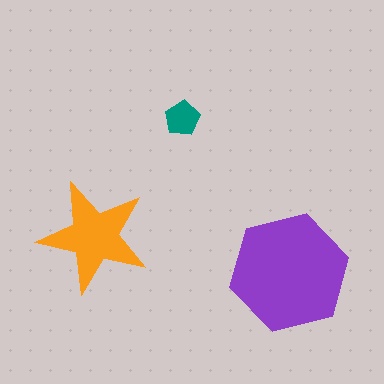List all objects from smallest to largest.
The teal pentagon, the orange star, the purple hexagon.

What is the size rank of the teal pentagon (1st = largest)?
3rd.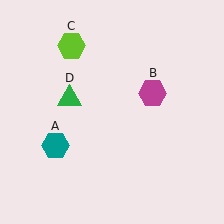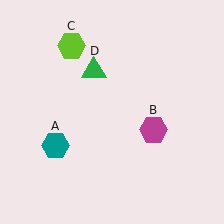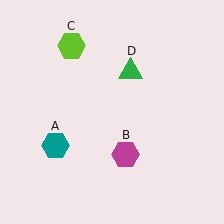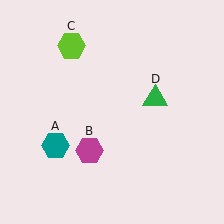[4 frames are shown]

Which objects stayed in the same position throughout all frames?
Teal hexagon (object A) and lime hexagon (object C) remained stationary.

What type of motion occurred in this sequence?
The magenta hexagon (object B), green triangle (object D) rotated clockwise around the center of the scene.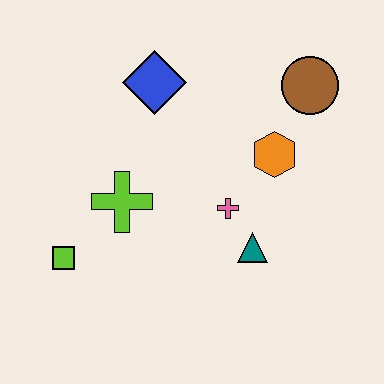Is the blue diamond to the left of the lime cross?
No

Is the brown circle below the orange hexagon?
No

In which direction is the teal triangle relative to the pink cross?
The teal triangle is below the pink cross.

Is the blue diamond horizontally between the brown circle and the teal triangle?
No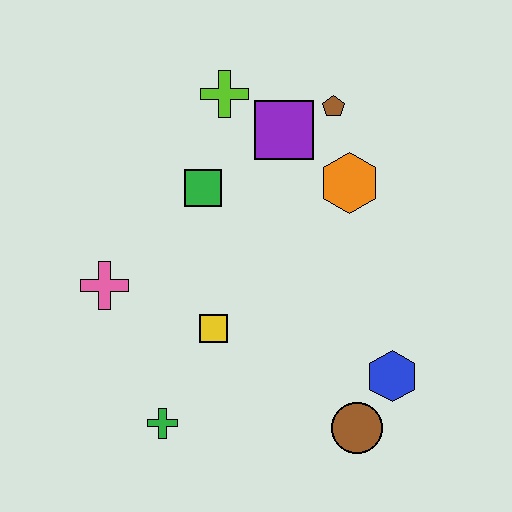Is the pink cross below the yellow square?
No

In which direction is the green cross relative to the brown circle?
The green cross is to the left of the brown circle.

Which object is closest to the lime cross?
The purple square is closest to the lime cross.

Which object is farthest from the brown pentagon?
The green cross is farthest from the brown pentagon.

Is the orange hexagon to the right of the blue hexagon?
No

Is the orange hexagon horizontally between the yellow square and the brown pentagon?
No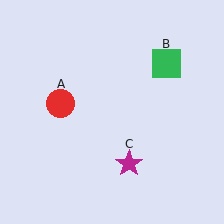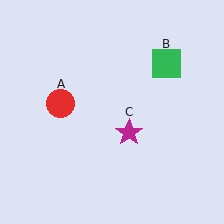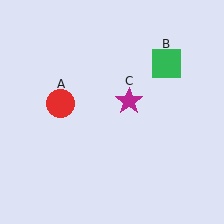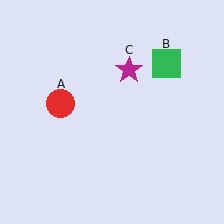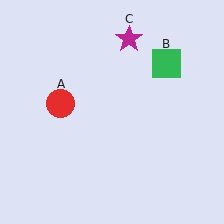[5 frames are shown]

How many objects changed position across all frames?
1 object changed position: magenta star (object C).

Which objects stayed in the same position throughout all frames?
Red circle (object A) and green square (object B) remained stationary.